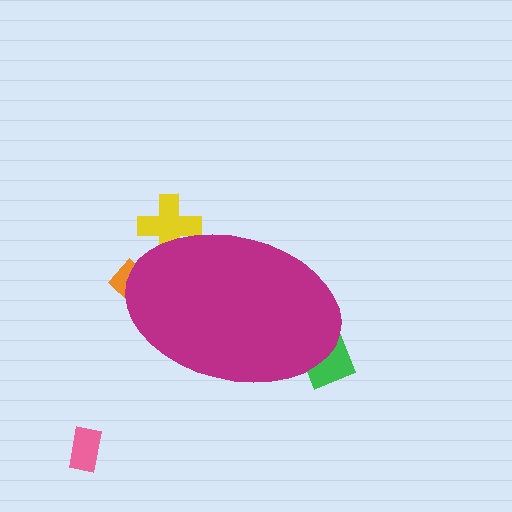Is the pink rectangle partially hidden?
No, the pink rectangle is fully visible.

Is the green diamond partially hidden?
Yes, the green diamond is partially hidden behind the magenta ellipse.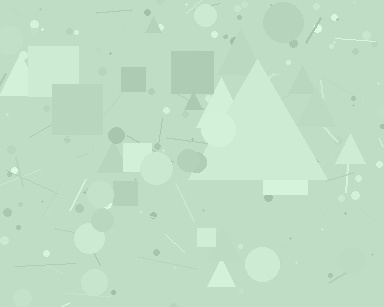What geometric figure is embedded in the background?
A triangle is embedded in the background.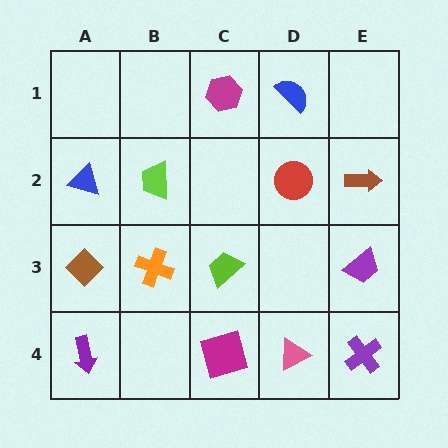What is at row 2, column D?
A red circle.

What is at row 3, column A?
A brown diamond.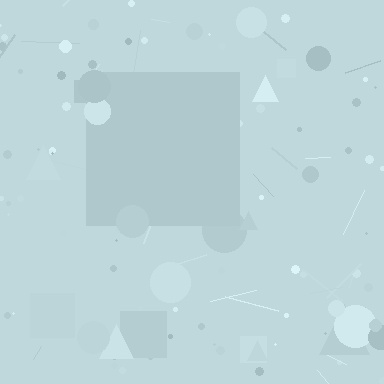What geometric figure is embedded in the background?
A square is embedded in the background.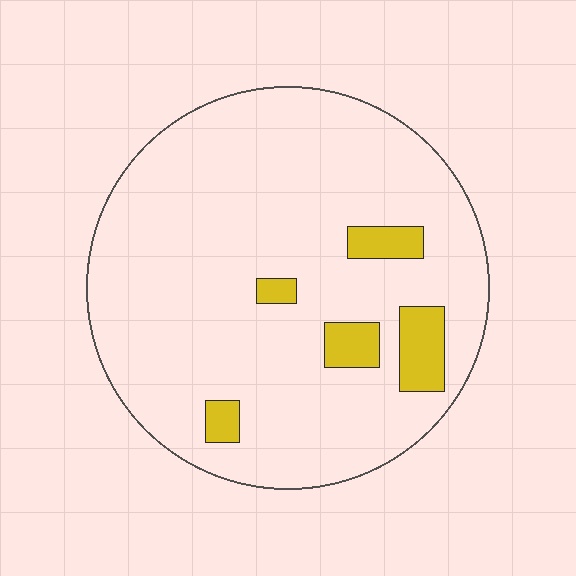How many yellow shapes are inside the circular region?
5.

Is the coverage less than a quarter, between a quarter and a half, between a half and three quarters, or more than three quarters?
Less than a quarter.